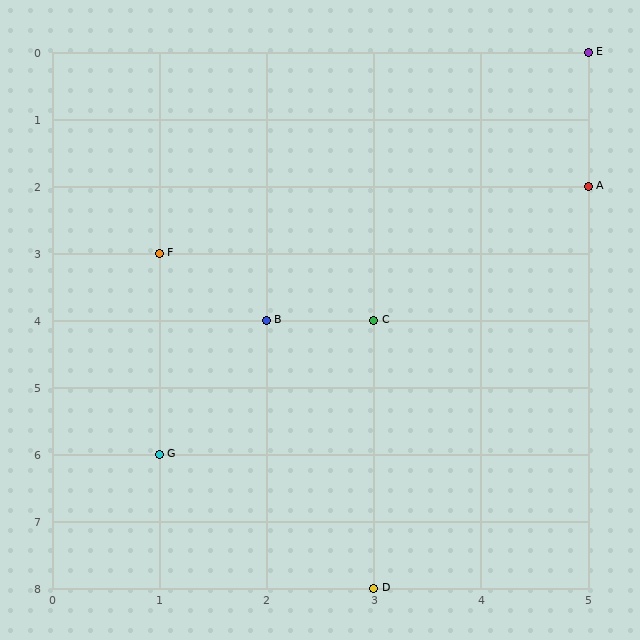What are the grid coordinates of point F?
Point F is at grid coordinates (1, 3).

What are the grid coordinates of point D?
Point D is at grid coordinates (3, 8).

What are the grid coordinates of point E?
Point E is at grid coordinates (5, 0).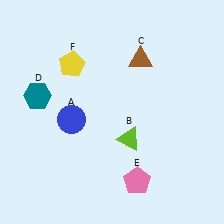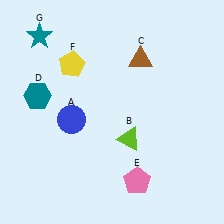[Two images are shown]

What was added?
A teal star (G) was added in Image 2.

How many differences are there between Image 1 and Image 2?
There is 1 difference between the two images.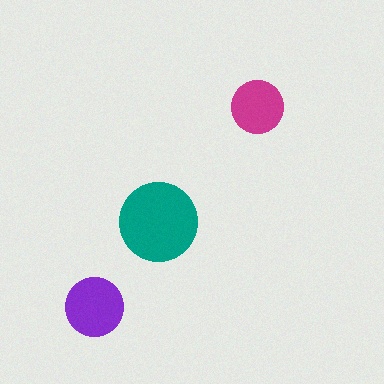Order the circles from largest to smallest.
the teal one, the purple one, the magenta one.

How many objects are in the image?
There are 3 objects in the image.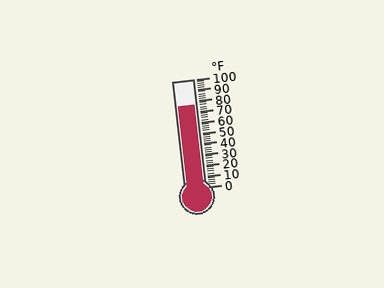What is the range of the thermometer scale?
The thermometer scale ranges from 0°F to 100°F.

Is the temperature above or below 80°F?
The temperature is below 80°F.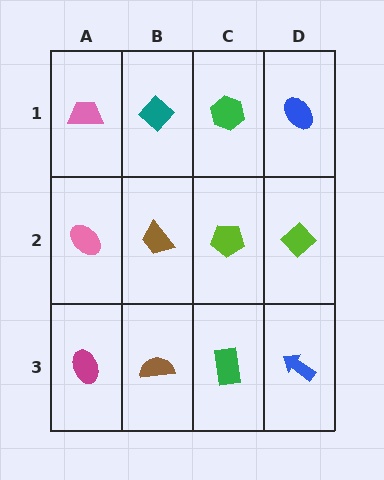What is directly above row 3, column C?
A lime pentagon.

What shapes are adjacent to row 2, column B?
A teal diamond (row 1, column B), a brown semicircle (row 3, column B), a pink ellipse (row 2, column A), a lime pentagon (row 2, column C).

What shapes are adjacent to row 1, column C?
A lime pentagon (row 2, column C), a teal diamond (row 1, column B), a blue ellipse (row 1, column D).